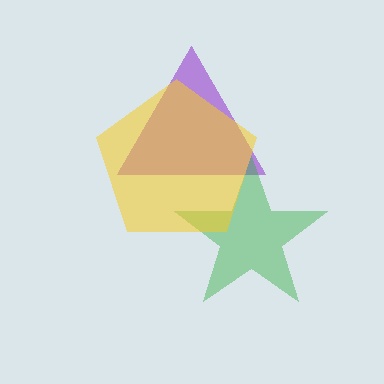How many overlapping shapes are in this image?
There are 3 overlapping shapes in the image.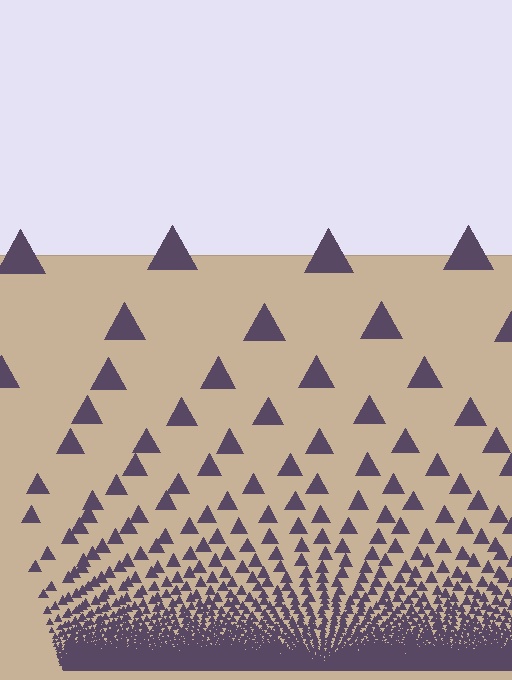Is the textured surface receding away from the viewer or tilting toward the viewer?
The surface appears to tilt toward the viewer. Texture elements get larger and sparser toward the top.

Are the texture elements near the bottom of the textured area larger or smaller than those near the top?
Smaller. The gradient is inverted — elements near the bottom are smaller and denser.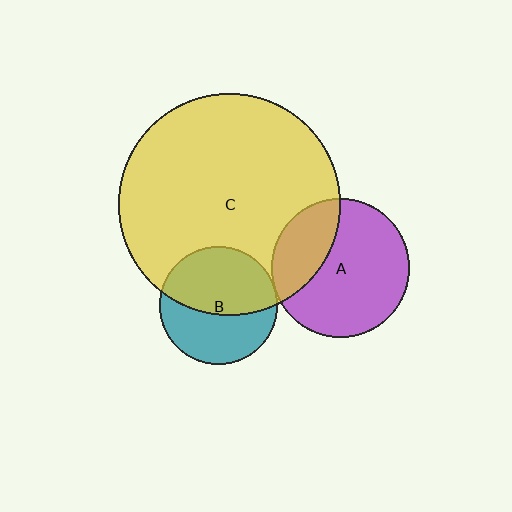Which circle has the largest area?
Circle C (yellow).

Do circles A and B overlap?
Yes.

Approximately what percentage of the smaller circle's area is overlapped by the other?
Approximately 5%.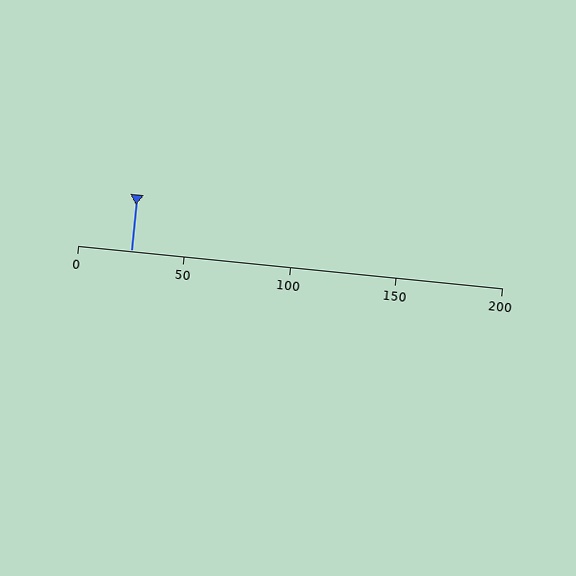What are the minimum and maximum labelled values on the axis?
The axis runs from 0 to 200.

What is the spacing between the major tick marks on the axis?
The major ticks are spaced 50 apart.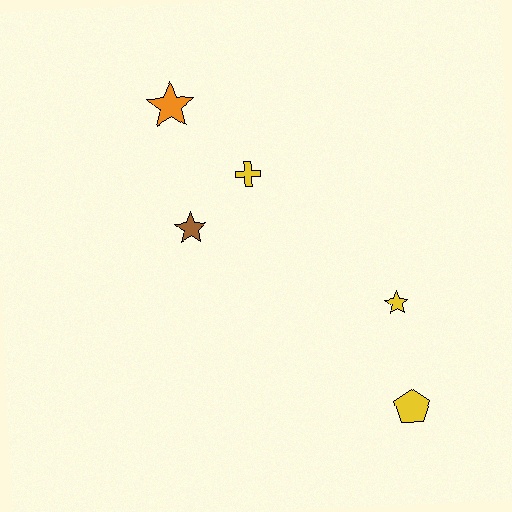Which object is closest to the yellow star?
The yellow pentagon is closest to the yellow star.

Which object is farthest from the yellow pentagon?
The orange star is farthest from the yellow pentagon.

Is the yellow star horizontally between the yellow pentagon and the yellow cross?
Yes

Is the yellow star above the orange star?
No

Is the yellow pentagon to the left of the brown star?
No